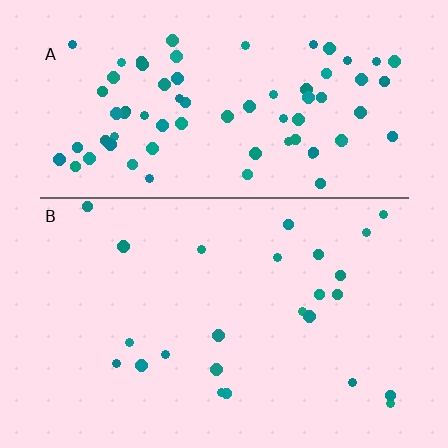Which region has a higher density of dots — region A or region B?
A (the top).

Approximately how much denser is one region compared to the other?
Approximately 3.2× — region A over region B.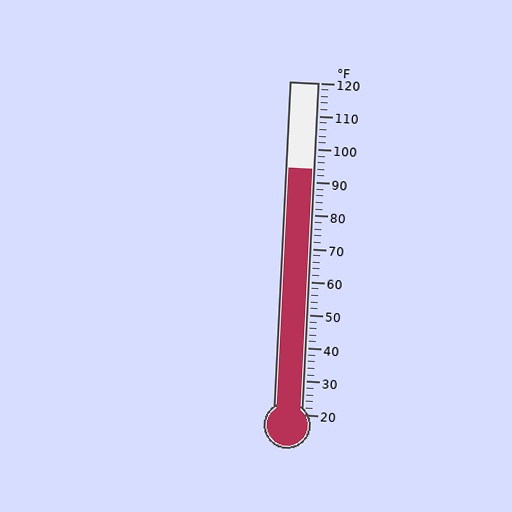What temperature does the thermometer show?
The thermometer shows approximately 94°F.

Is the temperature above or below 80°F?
The temperature is above 80°F.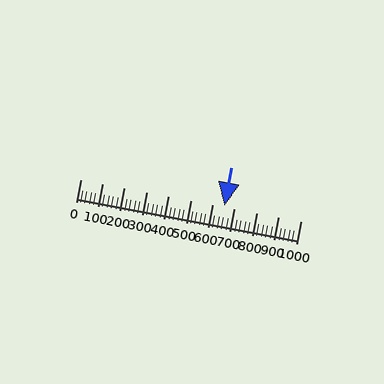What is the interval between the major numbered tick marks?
The major tick marks are spaced 100 units apart.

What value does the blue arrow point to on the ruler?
The blue arrow points to approximately 653.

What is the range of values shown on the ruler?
The ruler shows values from 0 to 1000.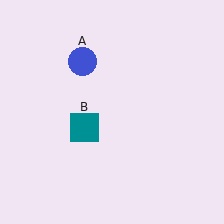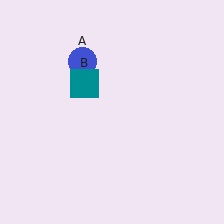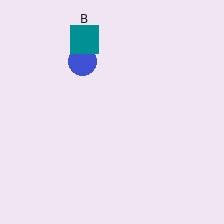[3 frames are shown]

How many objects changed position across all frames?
1 object changed position: teal square (object B).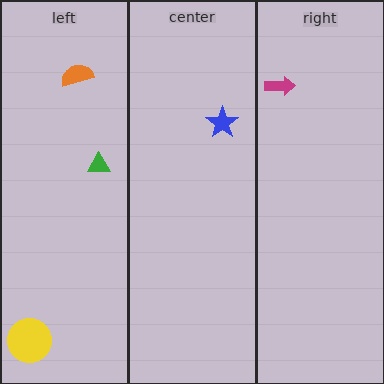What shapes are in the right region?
The magenta arrow.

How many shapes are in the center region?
1.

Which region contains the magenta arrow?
The right region.